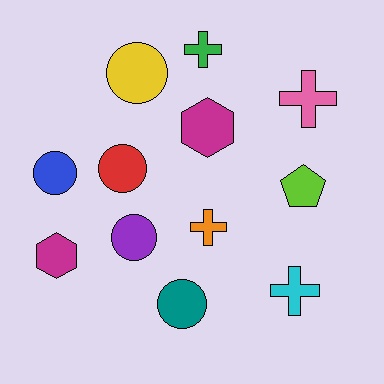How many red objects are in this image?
There is 1 red object.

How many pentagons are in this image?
There is 1 pentagon.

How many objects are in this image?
There are 12 objects.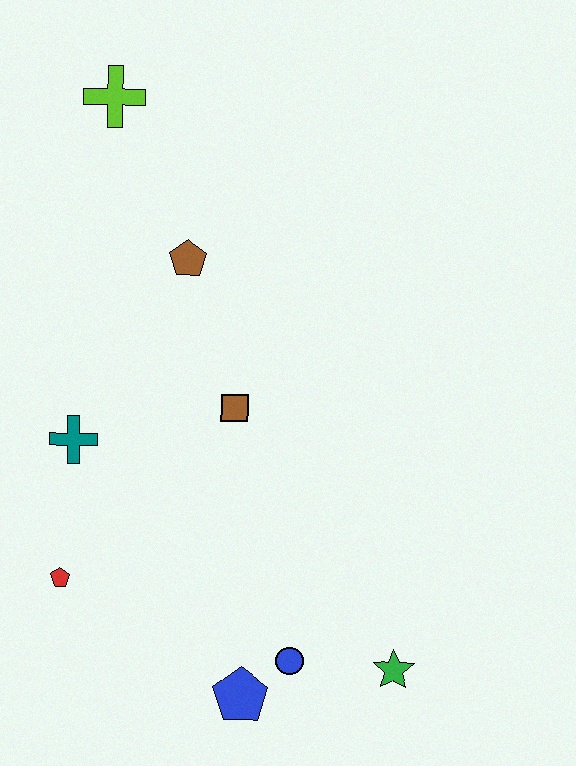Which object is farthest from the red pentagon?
The lime cross is farthest from the red pentagon.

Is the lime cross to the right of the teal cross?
Yes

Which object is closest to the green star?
The blue circle is closest to the green star.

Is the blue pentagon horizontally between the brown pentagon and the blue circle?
Yes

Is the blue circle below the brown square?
Yes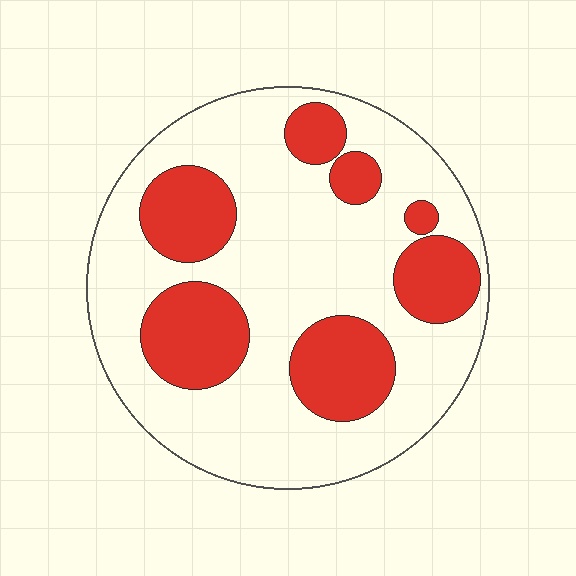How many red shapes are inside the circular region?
7.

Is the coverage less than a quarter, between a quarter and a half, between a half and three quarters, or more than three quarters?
Between a quarter and a half.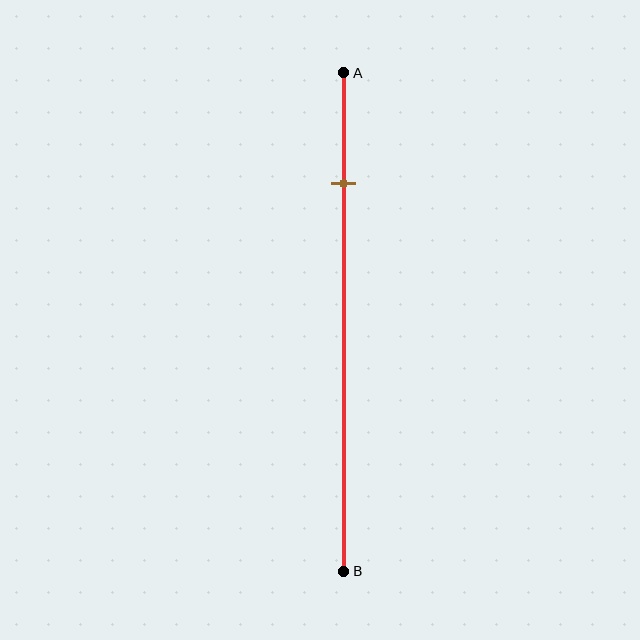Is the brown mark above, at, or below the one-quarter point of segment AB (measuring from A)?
The brown mark is approximately at the one-quarter point of segment AB.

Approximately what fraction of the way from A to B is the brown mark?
The brown mark is approximately 20% of the way from A to B.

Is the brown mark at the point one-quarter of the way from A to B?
Yes, the mark is approximately at the one-quarter point.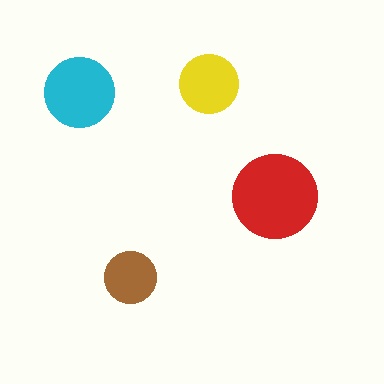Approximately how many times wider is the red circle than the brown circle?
About 1.5 times wider.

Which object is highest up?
The yellow circle is topmost.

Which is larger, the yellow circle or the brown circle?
The yellow one.